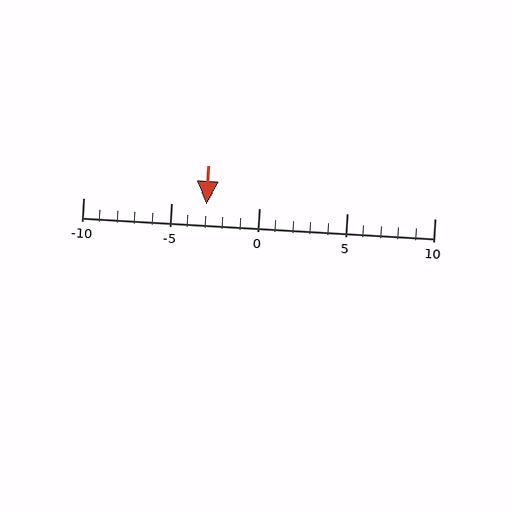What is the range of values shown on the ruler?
The ruler shows values from -10 to 10.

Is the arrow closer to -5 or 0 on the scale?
The arrow is closer to -5.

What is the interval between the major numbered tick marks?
The major tick marks are spaced 5 units apart.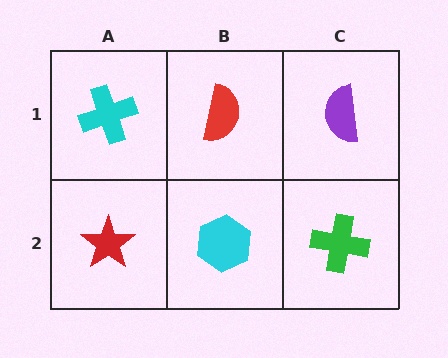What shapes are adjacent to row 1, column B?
A cyan hexagon (row 2, column B), a cyan cross (row 1, column A), a purple semicircle (row 1, column C).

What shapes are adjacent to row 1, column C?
A green cross (row 2, column C), a red semicircle (row 1, column B).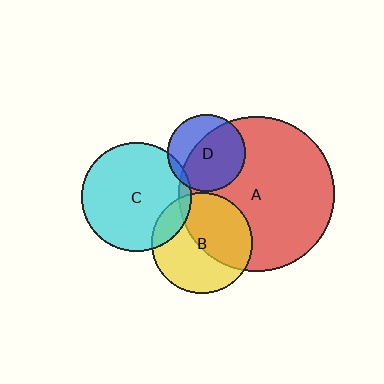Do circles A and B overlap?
Yes.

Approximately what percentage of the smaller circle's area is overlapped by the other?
Approximately 50%.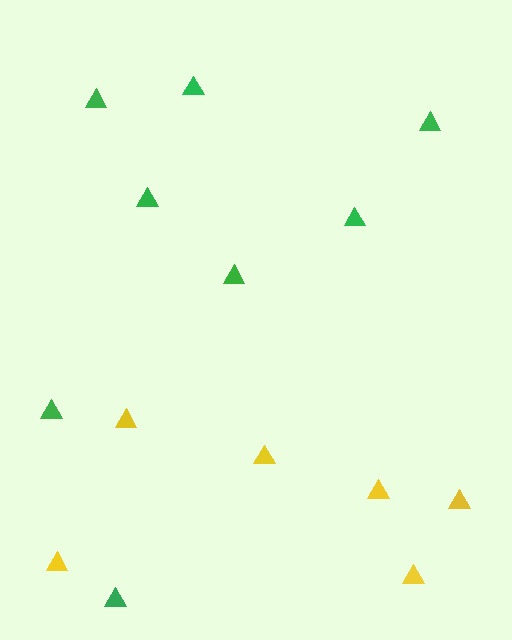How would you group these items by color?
There are 2 groups: one group of yellow triangles (6) and one group of green triangles (8).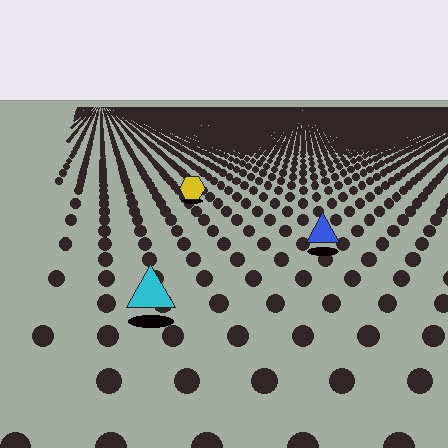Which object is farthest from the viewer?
The yellow hexagon is farthest from the viewer. It appears smaller and the ground texture around it is denser.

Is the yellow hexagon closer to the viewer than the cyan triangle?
No. The cyan triangle is closer — you can tell from the texture gradient: the ground texture is coarser near it.